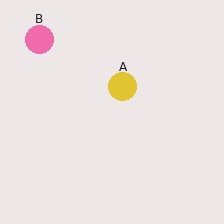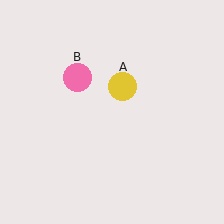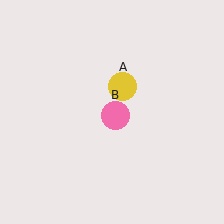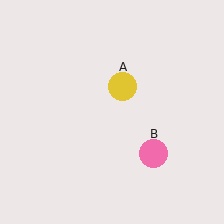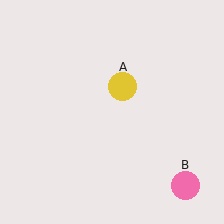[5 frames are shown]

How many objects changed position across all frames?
1 object changed position: pink circle (object B).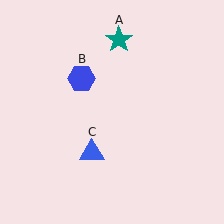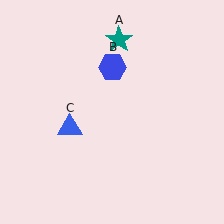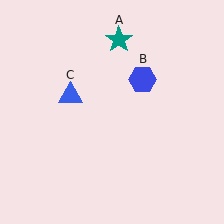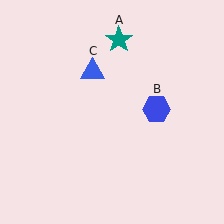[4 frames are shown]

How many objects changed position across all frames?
2 objects changed position: blue hexagon (object B), blue triangle (object C).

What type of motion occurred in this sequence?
The blue hexagon (object B), blue triangle (object C) rotated clockwise around the center of the scene.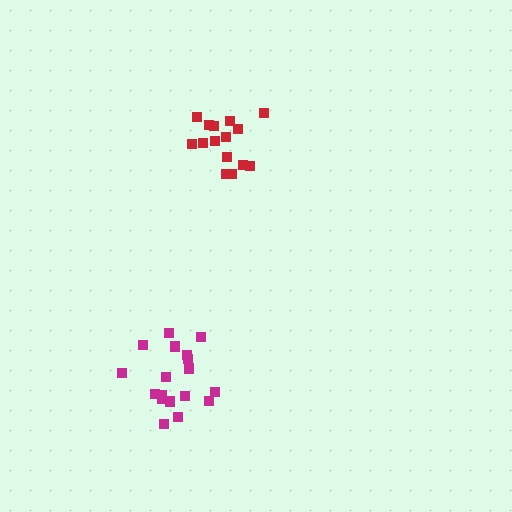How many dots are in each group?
Group 1: 15 dots, Group 2: 18 dots (33 total).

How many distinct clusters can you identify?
There are 2 distinct clusters.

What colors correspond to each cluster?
The clusters are colored: red, magenta.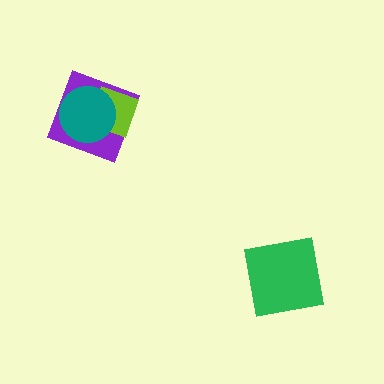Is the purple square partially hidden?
Yes, it is partially covered by another shape.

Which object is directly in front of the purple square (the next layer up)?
The lime diamond is directly in front of the purple square.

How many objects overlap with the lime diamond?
2 objects overlap with the lime diamond.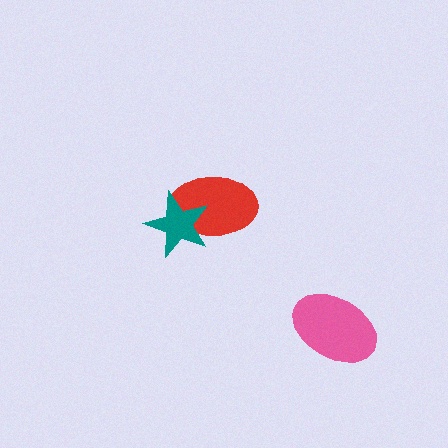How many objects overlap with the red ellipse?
1 object overlaps with the red ellipse.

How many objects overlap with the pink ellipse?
0 objects overlap with the pink ellipse.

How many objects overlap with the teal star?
1 object overlaps with the teal star.